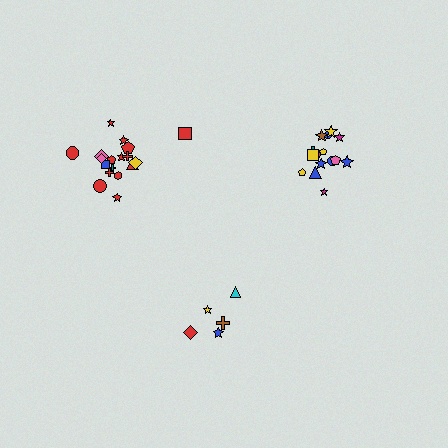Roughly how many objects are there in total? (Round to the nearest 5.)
Roughly 40 objects in total.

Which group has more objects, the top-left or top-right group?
The top-left group.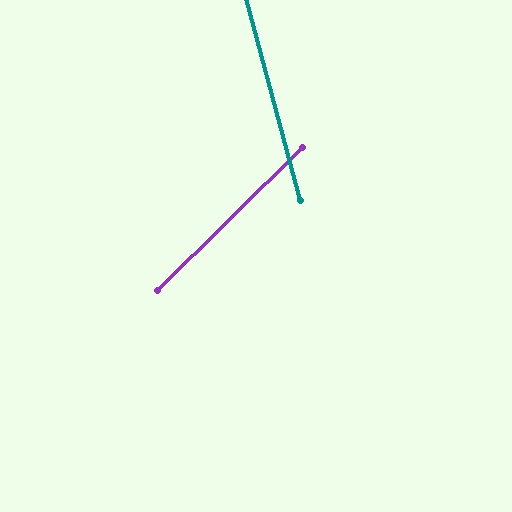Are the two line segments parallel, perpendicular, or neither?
Neither parallel nor perpendicular — they differ by about 60°.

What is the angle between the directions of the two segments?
Approximately 60 degrees.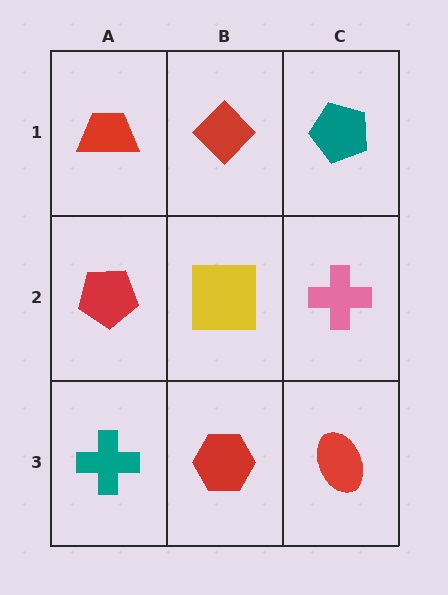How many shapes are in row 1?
3 shapes.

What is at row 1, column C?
A teal pentagon.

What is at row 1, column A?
A red trapezoid.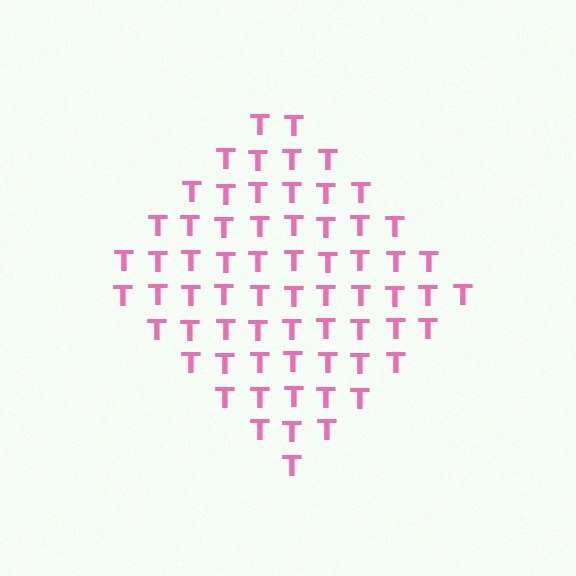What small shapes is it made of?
It is made of small letter T's.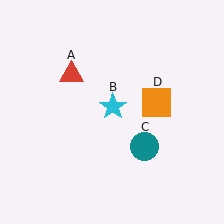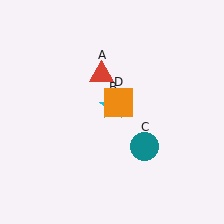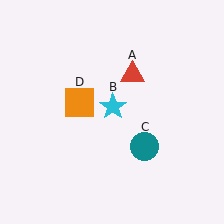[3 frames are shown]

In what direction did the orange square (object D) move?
The orange square (object D) moved left.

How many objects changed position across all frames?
2 objects changed position: red triangle (object A), orange square (object D).